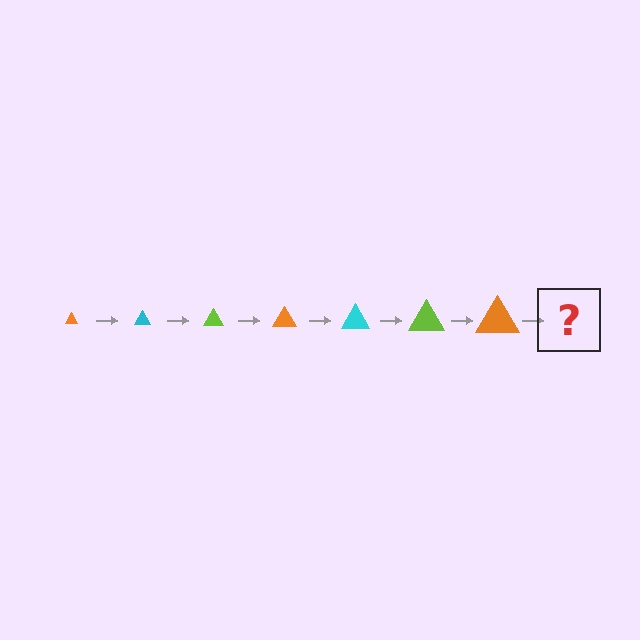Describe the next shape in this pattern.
It should be a cyan triangle, larger than the previous one.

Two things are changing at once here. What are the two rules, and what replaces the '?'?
The two rules are that the triangle grows larger each step and the color cycles through orange, cyan, and lime. The '?' should be a cyan triangle, larger than the previous one.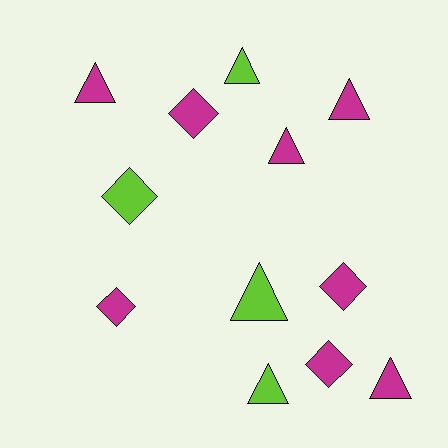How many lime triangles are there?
There are 3 lime triangles.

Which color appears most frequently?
Magenta, with 8 objects.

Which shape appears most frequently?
Triangle, with 7 objects.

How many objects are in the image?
There are 12 objects.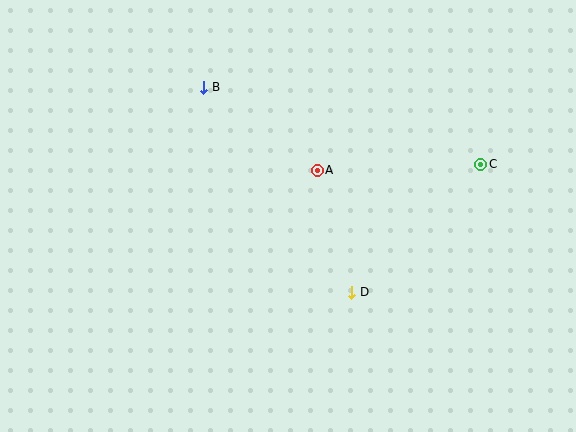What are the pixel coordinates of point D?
Point D is at (352, 292).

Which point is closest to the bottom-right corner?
Point D is closest to the bottom-right corner.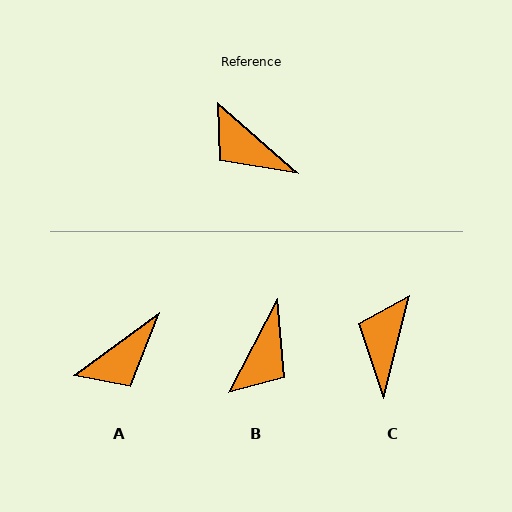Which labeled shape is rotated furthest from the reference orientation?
B, about 103 degrees away.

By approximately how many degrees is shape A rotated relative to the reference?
Approximately 77 degrees counter-clockwise.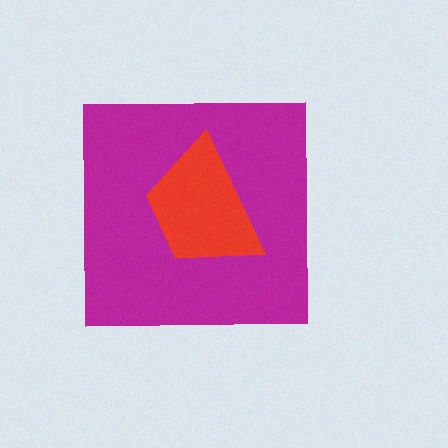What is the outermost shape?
The magenta square.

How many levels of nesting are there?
2.